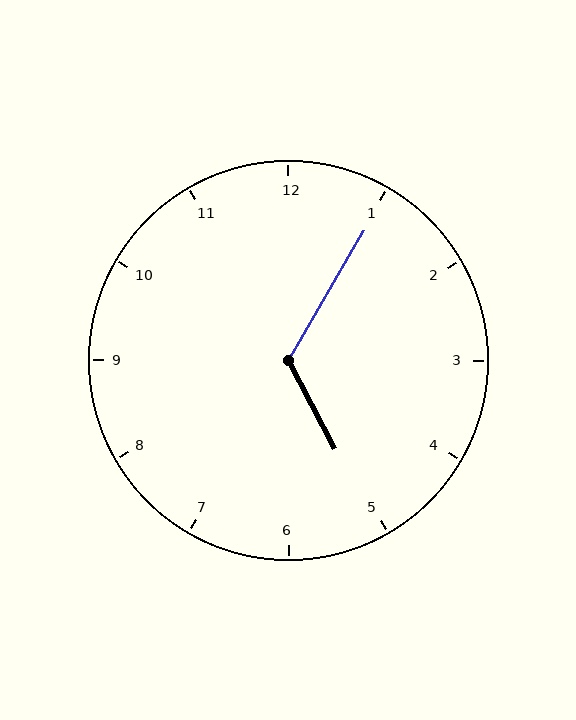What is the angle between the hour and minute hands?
Approximately 122 degrees.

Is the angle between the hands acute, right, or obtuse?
It is obtuse.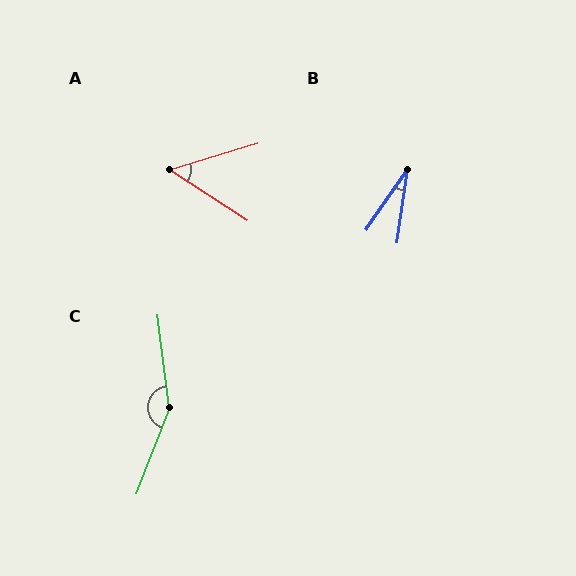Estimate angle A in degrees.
Approximately 50 degrees.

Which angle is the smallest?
B, at approximately 27 degrees.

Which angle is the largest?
C, at approximately 152 degrees.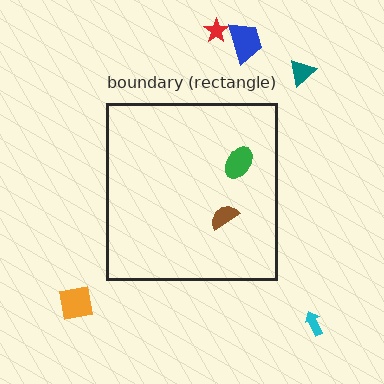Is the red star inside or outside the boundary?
Outside.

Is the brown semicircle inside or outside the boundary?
Inside.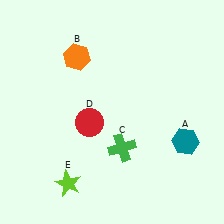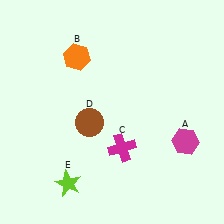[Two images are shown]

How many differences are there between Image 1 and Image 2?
There are 3 differences between the two images.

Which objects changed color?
A changed from teal to magenta. C changed from green to magenta. D changed from red to brown.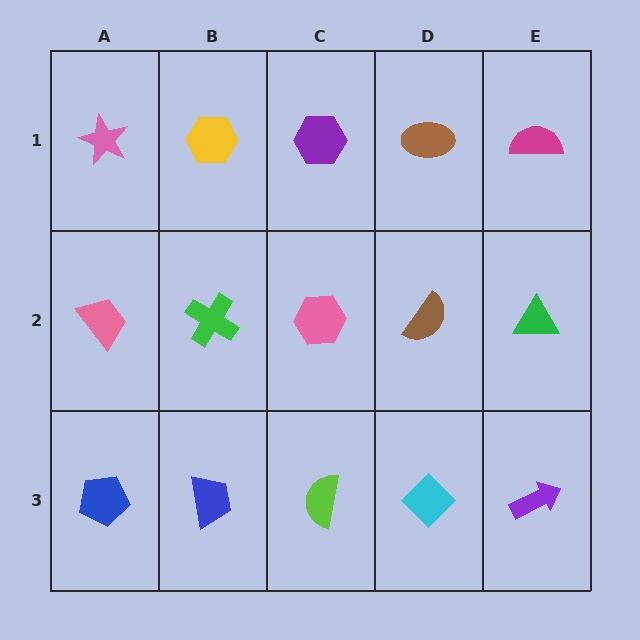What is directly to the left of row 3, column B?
A blue pentagon.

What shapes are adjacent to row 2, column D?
A brown ellipse (row 1, column D), a cyan diamond (row 3, column D), a pink hexagon (row 2, column C), a green triangle (row 2, column E).